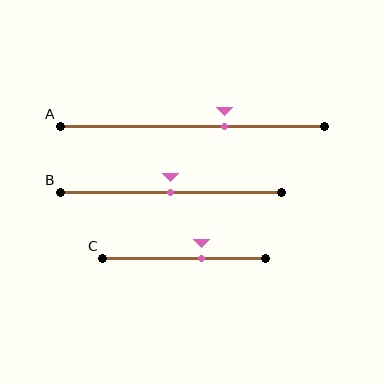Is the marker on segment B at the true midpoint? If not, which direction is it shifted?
Yes, the marker on segment B is at the true midpoint.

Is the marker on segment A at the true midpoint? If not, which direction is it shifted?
No, the marker on segment A is shifted to the right by about 12% of the segment length.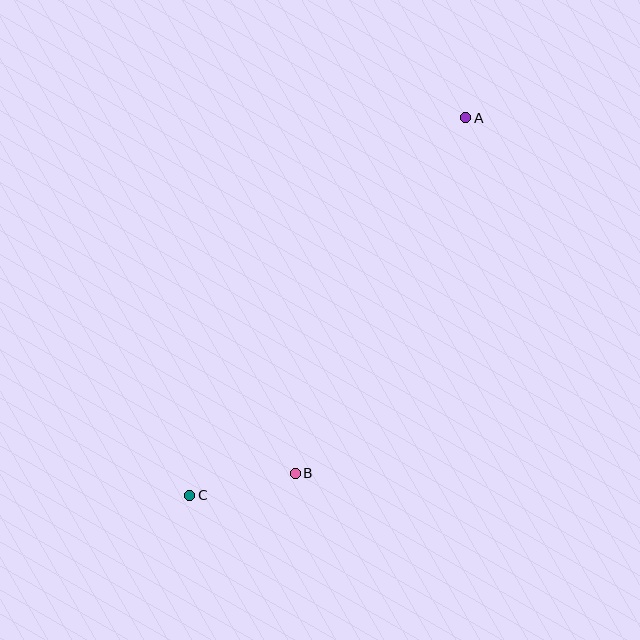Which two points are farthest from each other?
Points A and C are farthest from each other.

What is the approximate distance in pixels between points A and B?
The distance between A and B is approximately 394 pixels.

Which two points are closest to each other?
Points B and C are closest to each other.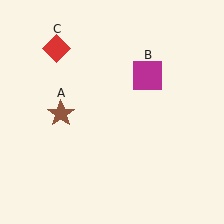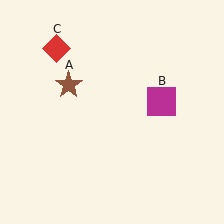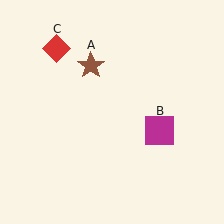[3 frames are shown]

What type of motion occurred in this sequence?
The brown star (object A), magenta square (object B) rotated clockwise around the center of the scene.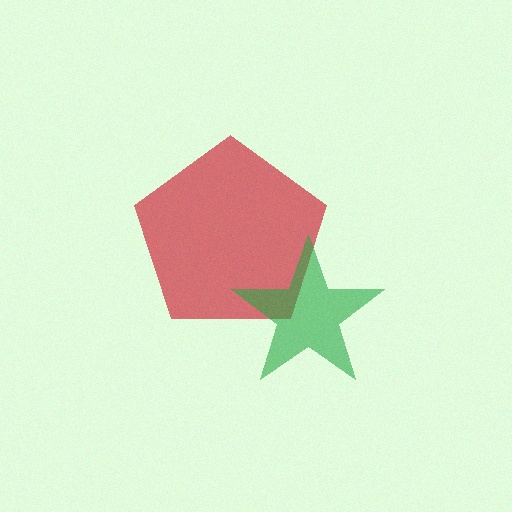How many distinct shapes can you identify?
There are 2 distinct shapes: a red pentagon, a green star.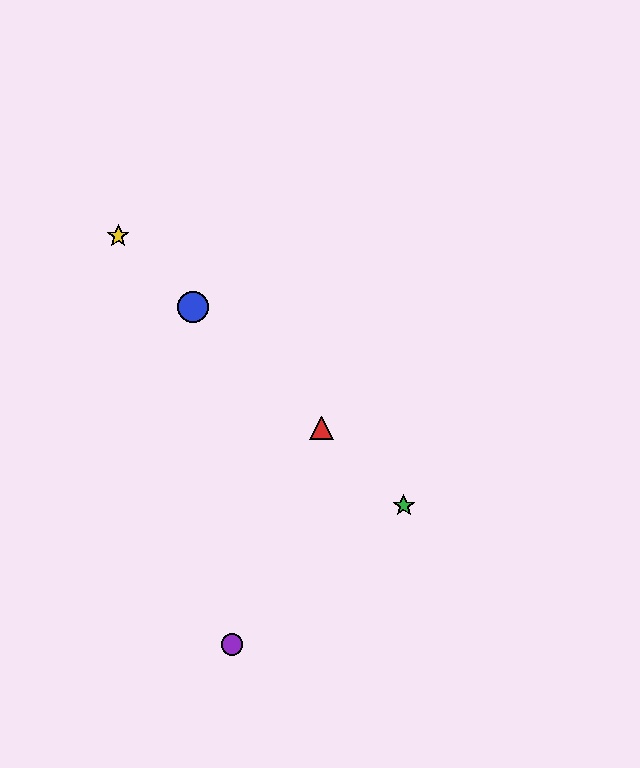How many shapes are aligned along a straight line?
4 shapes (the red triangle, the blue circle, the green star, the yellow star) are aligned along a straight line.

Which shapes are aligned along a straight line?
The red triangle, the blue circle, the green star, the yellow star are aligned along a straight line.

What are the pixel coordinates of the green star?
The green star is at (404, 506).